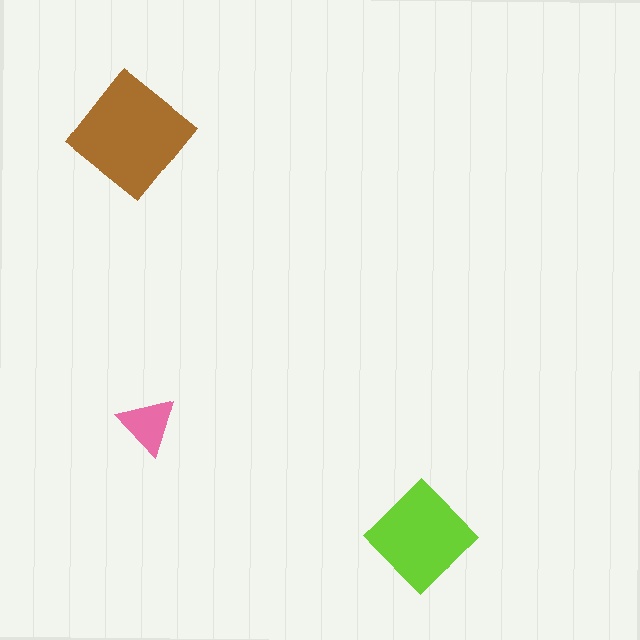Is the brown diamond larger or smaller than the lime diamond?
Larger.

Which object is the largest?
The brown diamond.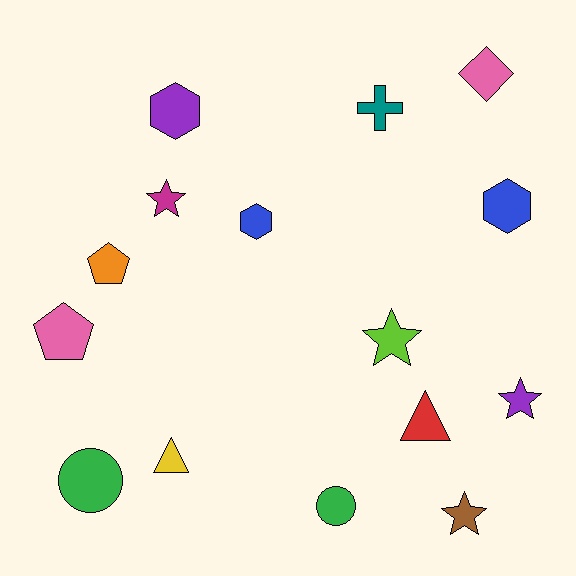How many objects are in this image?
There are 15 objects.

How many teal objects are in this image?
There is 1 teal object.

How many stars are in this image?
There are 4 stars.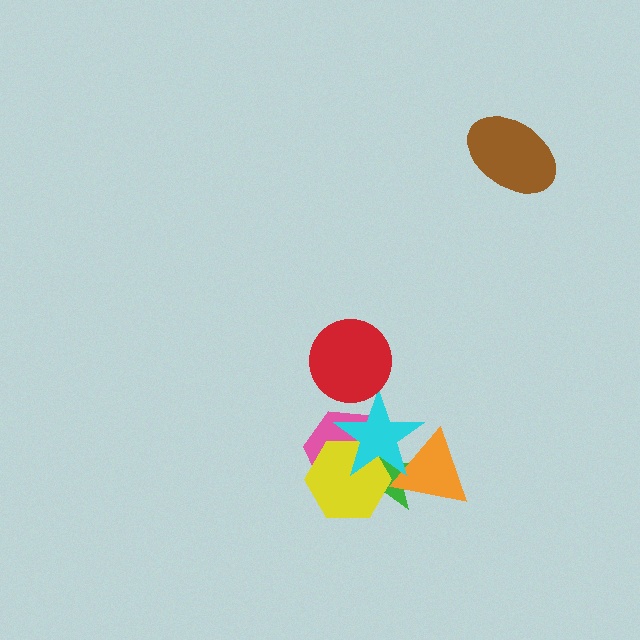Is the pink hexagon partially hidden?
Yes, it is partially covered by another shape.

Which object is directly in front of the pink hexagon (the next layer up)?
The green star is directly in front of the pink hexagon.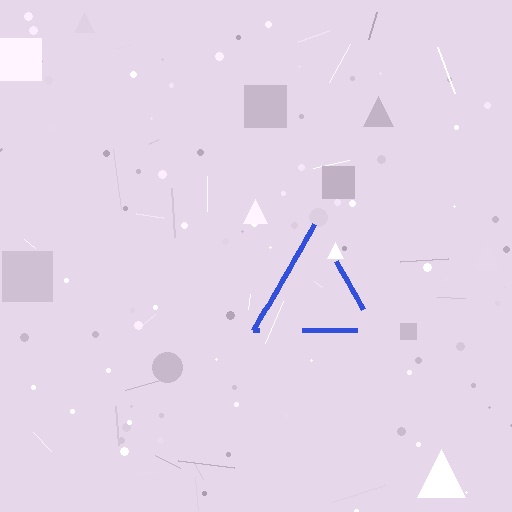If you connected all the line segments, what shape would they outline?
They would outline a triangle.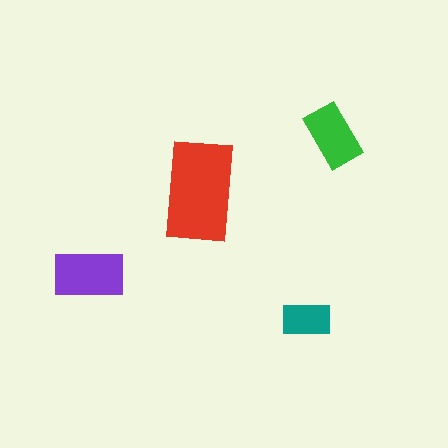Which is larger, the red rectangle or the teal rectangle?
The red one.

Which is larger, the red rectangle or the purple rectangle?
The red one.